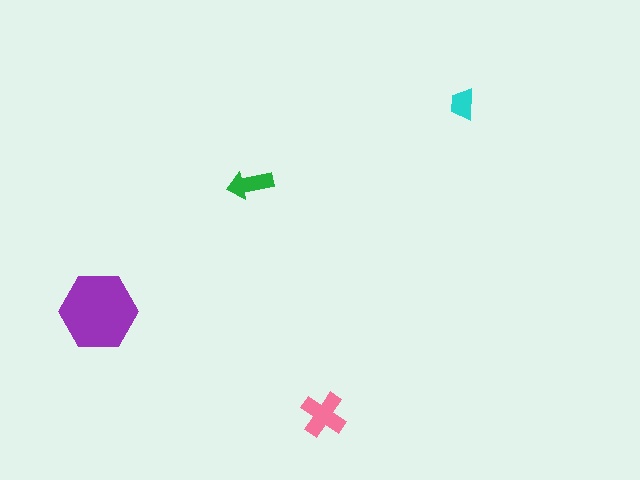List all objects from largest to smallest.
The purple hexagon, the pink cross, the green arrow, the cyan trapezoid.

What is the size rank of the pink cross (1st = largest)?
2nd.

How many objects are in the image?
There are 4 objects in the image.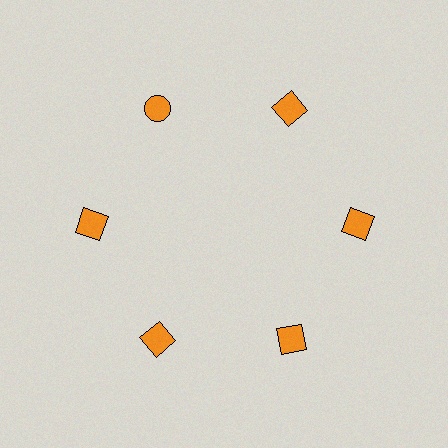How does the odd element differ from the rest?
It has a different shape: circle instead of square.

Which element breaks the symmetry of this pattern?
The orange circle at roughly the 11 o'clock position breaks the symmetry. All other shapes are orange squares.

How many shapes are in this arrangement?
There are 6 shapes arranged in a ring pattern.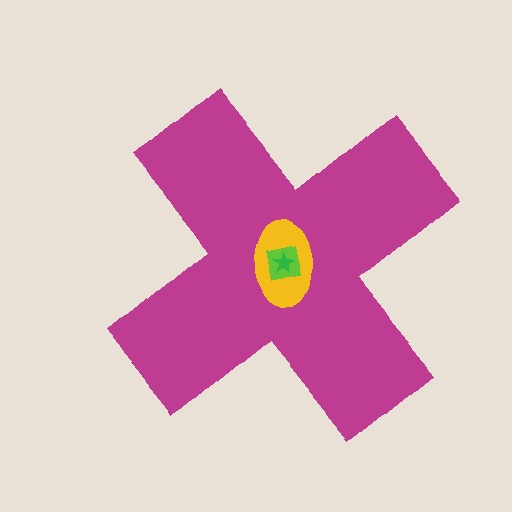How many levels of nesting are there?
4.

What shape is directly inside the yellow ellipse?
The lime square.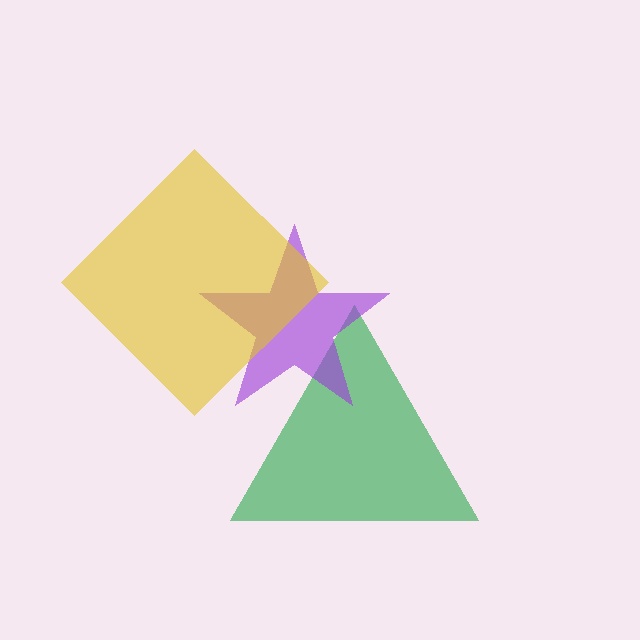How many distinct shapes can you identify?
There are 3 distinct shapes: a green triangle, a purple star, a yellow diamond.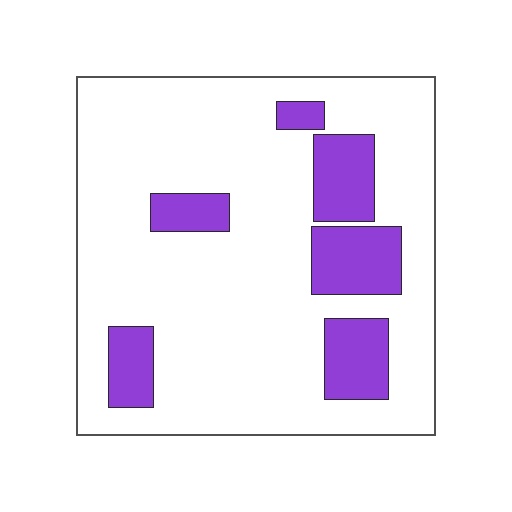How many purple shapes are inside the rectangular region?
6.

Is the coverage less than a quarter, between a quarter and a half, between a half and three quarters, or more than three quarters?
Less than a quarter.